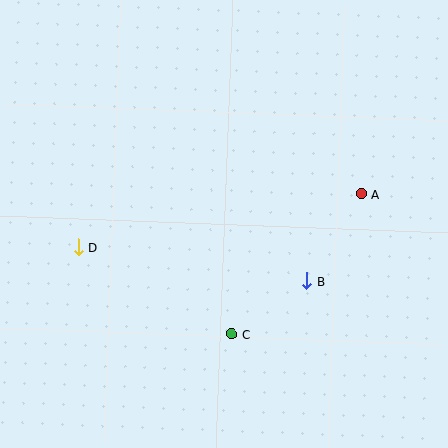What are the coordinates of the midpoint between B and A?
The midpoint between B and A is at (334, 237).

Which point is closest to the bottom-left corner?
Point D is closest to the bottom-left corner.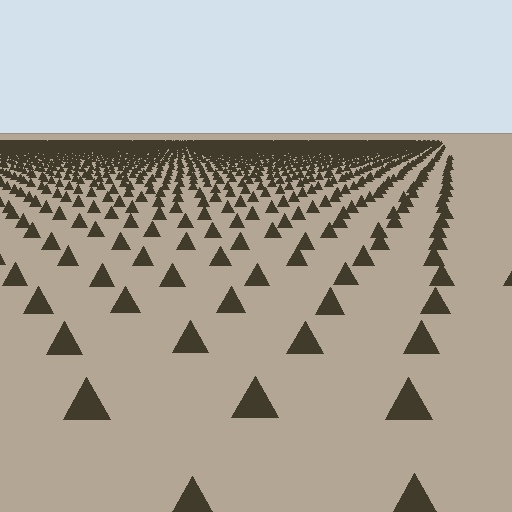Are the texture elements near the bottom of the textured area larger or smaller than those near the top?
Larger. Near the bottom, elements are closer to the viewer and appear at a bigger on-screen size.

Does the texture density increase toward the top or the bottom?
Density increases toward the top.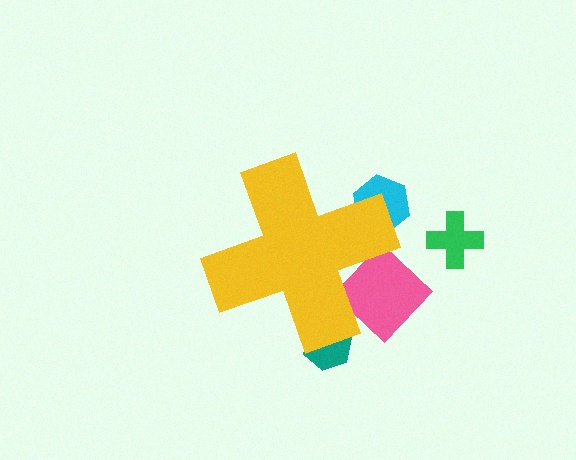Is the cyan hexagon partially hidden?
Yes, the cyan hexagon is partially hidden behind the yellow cross.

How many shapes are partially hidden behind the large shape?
3 shapes are partially hidden.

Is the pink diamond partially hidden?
Yes, the pink diamond is partially hidden behind the yellow cross.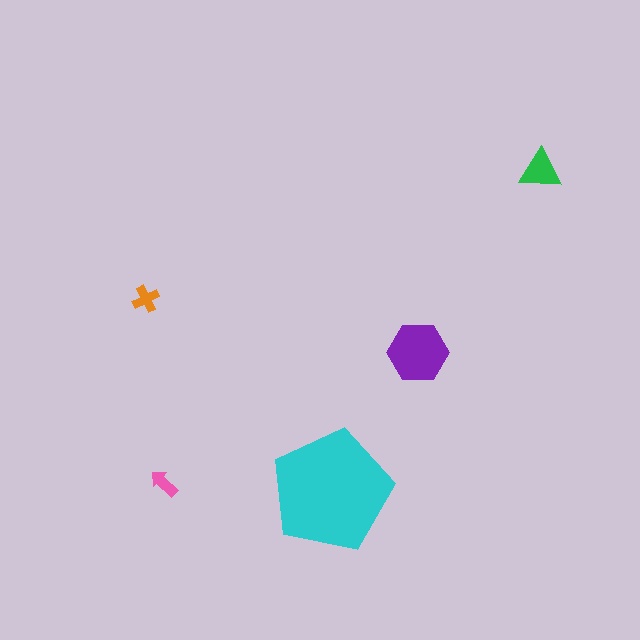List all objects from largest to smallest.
The cyan pentagon, the purple hexagon, the green triangle, the orange cross, the pink arrow.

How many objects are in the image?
There are 5 objects in the image.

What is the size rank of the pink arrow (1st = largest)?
5th.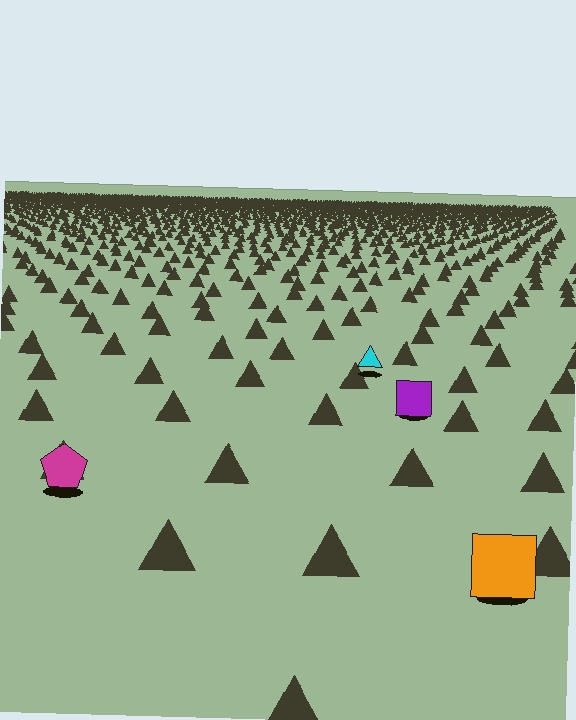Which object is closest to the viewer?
The orange square is closest. The texture marks near it are larger and more spread out.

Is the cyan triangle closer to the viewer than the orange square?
No. The orange square is closer — you can tell from the texture gradient: the ground texture is coarser near it.